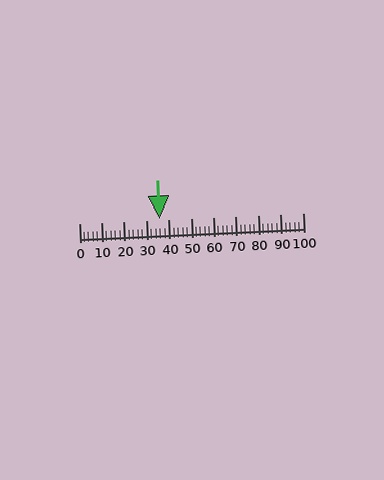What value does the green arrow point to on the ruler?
The green arrow points to approximately 36.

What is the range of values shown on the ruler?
The ruler shows values from 0 to 100.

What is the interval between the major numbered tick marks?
The major tick marks are spaced 10 units apart.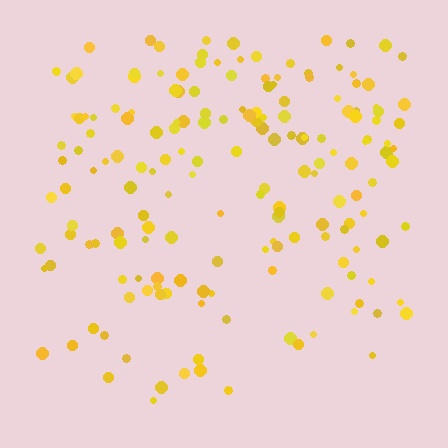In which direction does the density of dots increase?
From bottom to top, with the top side densest.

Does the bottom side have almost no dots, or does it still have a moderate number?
Still a moderate number, just noticeably fewer than the top.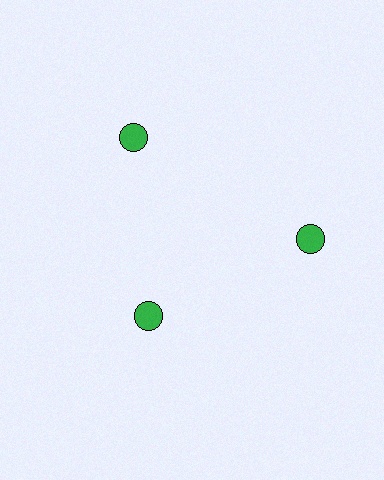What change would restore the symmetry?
The symmetry would be restored by moving it outward, back onto the ring so that all 3 circles sit at equal angles and equal distance from the center.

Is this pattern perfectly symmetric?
No. The 3 green circles are arranged in a ring, but one element near the 7 o'clock position is pulled inward toward the center, breaking the 3-fold rotational symmetry.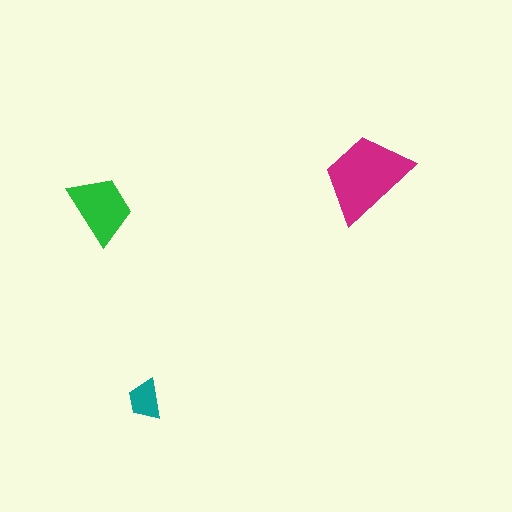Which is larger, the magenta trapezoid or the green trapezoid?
The magenta one.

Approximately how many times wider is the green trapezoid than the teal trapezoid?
About 1.5 times wider.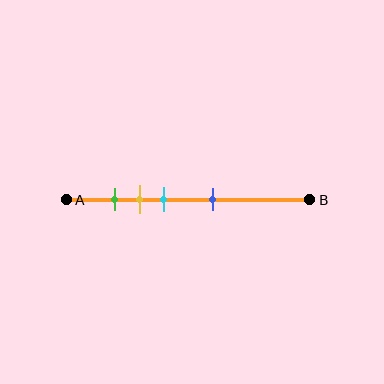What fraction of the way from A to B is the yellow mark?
The yellow mark is approximately 30% (0.3) of the way from A to B.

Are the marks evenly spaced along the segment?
No, the marks are not evenly spaced.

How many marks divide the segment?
There are 4 marks dividing the segment.